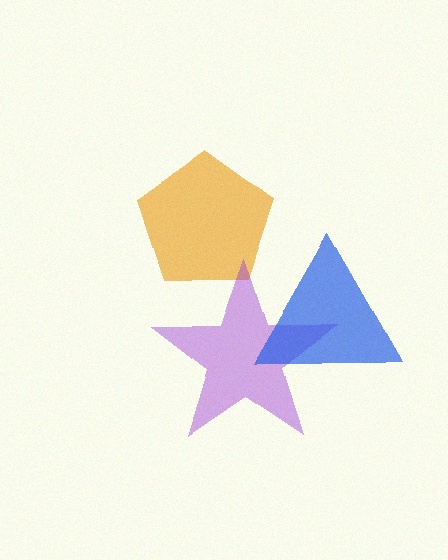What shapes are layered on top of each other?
The layered shapes are: an orange pentagon, a purple star, a blue triangle.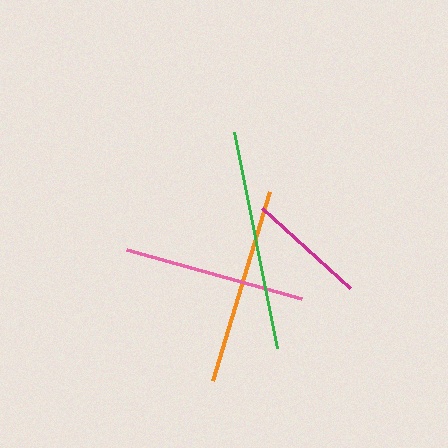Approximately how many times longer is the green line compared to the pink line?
The green line is approximately 1.2 times the length of the pink line.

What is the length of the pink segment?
The pink segment is approximately 182 pixels long.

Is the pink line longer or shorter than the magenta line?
The pink line is longer than the magenta line.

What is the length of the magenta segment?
The magenta segment is approximately 119 pixels long.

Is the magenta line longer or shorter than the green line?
The green line is longer than the magenta line.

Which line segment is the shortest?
The magenta line is the shortest at approximately 119 pixels.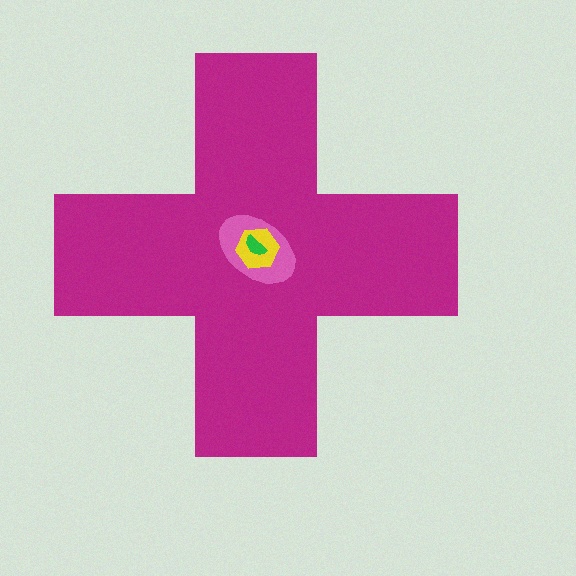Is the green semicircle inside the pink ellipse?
Yes.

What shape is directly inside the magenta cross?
The pink ellipse.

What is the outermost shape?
The magenta cross.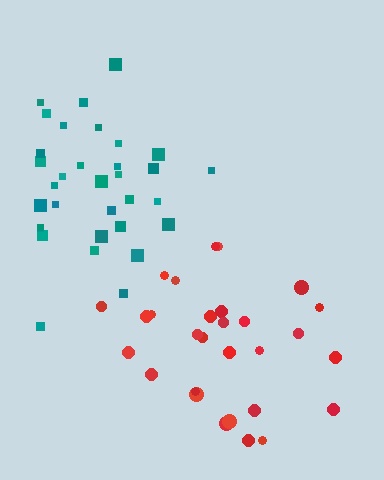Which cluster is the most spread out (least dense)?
Red.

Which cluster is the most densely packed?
Teal.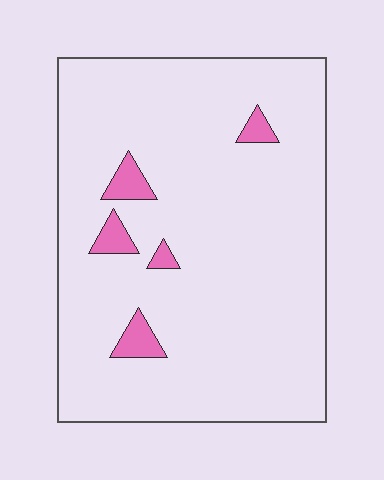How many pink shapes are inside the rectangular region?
5.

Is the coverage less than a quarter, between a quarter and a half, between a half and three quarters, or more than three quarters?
Less than a quarter.